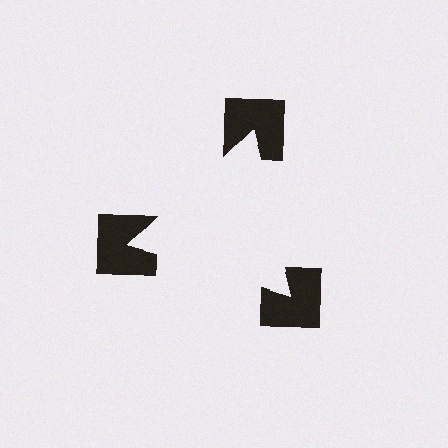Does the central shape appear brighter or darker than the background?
It typically appears slightly brighter than the background, even though no actual brightness change is drawn.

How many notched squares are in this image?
There are 3 — one at each vertex of the illusory triangle.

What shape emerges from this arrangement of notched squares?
An illusory triangle — its edges are inferred from the aligned wedge cuts in the notched squares, not physically drawn.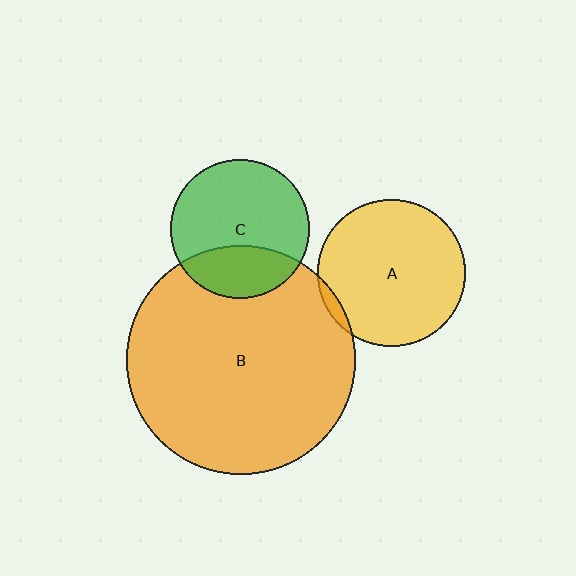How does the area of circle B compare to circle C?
Approximately 2.7 times.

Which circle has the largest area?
Circle B (orange).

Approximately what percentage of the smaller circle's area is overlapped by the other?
Approximately 5%.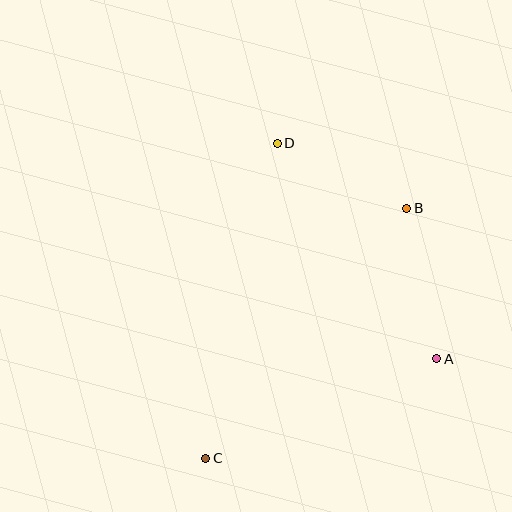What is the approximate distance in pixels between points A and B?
The distance between A and B is approximately 153 pixels.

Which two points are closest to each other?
Points B and D are closest to each other.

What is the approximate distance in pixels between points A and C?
The distance between A and C is approximately 252 pixels.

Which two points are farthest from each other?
Points C and D are farthest from each other.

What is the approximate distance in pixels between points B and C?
The distance between B and C is approximately 321 pixels.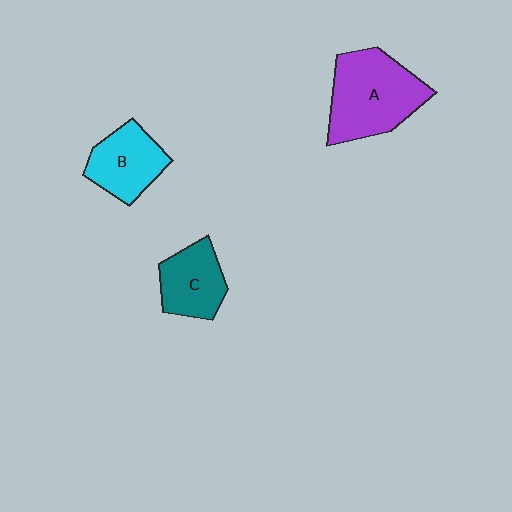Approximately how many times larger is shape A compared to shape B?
Approximately 1.6 times.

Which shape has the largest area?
Shape A (purple).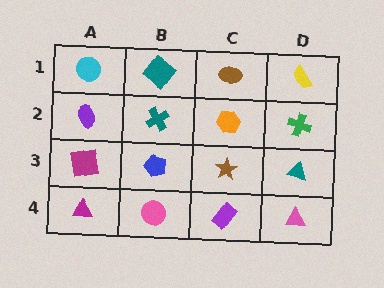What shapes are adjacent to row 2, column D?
A yellow semicircle (row 1, column D), a teal triangle (row 3, column D), an orange hexagon (row 2, column C).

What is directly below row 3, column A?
A magenta triangle.